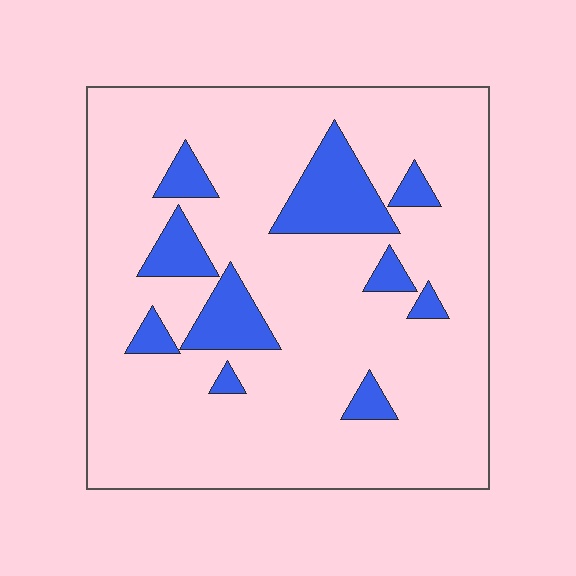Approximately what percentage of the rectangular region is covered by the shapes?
Approximately 15%.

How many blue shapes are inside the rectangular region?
10.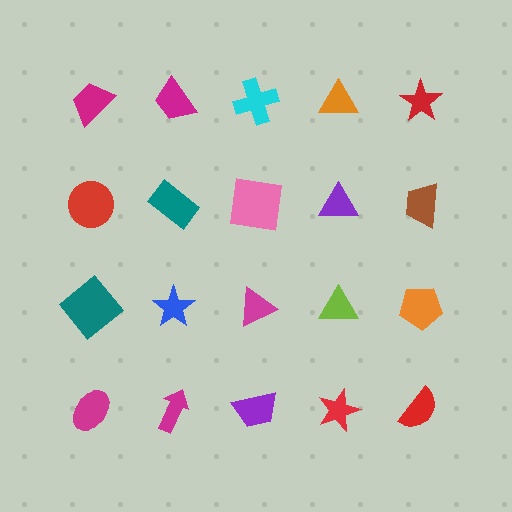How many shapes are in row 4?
5 shapes.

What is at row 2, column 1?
A red circle.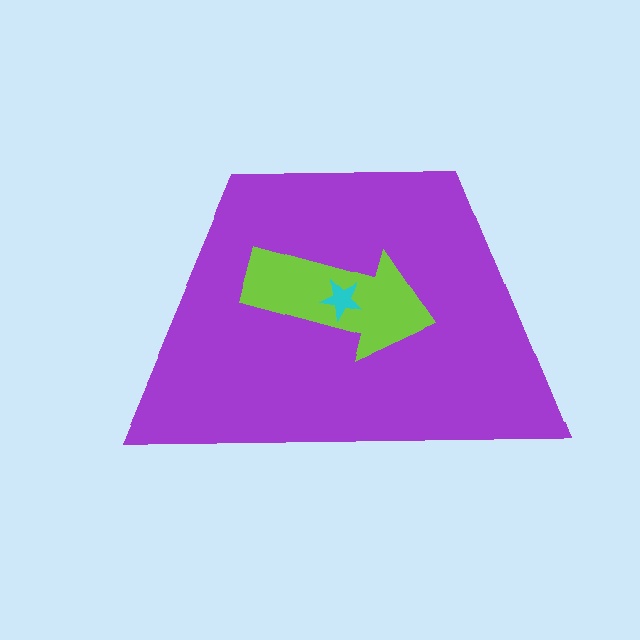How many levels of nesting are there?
3.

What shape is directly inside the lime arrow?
The cyan star.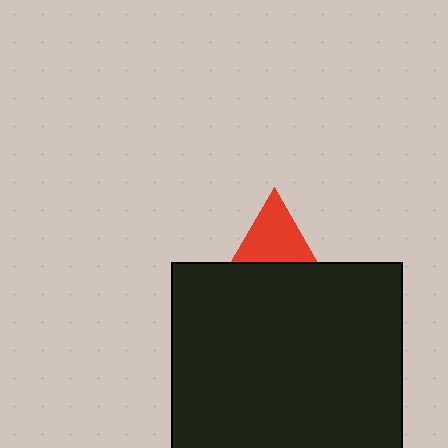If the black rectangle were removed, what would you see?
You would see the complete red triangle.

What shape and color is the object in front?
The object in front is a black rectangle.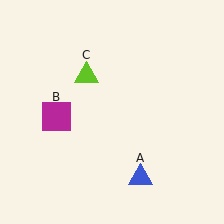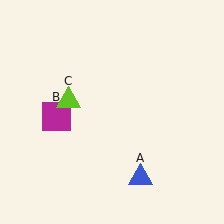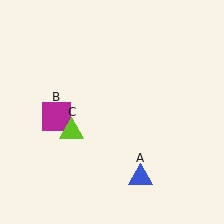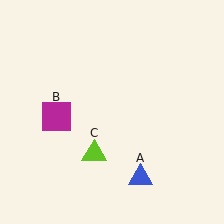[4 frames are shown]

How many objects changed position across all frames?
1 object changed position: lime triangle (object C).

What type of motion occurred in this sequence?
The lime triangle (object C) rotated counterclockwise around the center of the scene.